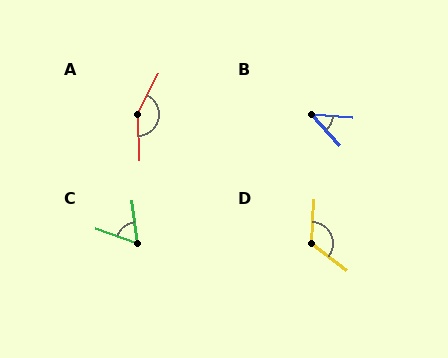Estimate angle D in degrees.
Approximately 123 degrees.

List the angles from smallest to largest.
B (44°), C (63°), D (123°), A (150°).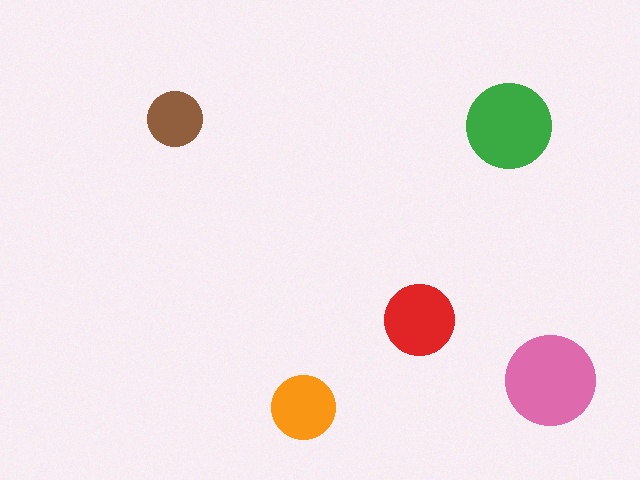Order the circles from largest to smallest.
the pink one, the green one, the red one, the orange one, the brown one.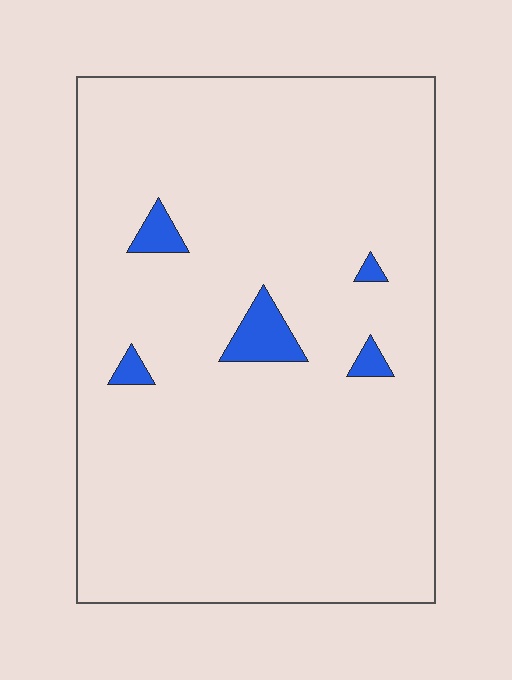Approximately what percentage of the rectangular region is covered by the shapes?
Approximately 5%.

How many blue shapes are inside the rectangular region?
5.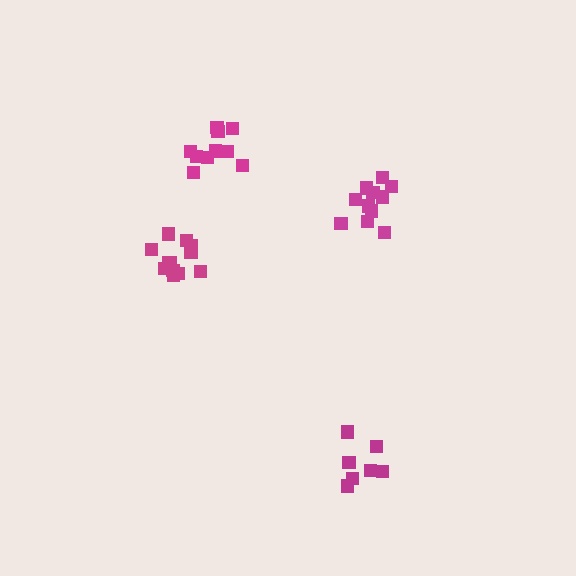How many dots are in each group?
Group 1: 11 dots, Group 2: 10 dots, Group 3: 7 dots, Group 4: 12 dots (40 total).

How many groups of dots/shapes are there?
There are 4 groups.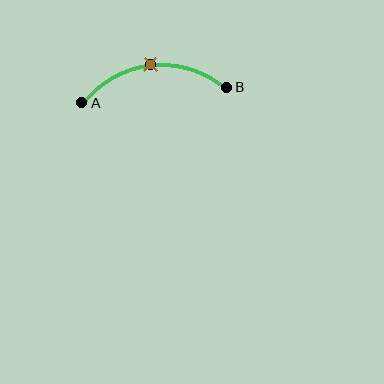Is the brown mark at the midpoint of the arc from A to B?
Yes. The brown mark lies on the arc at equal arc-length from both A and B — it is the arc midpoint.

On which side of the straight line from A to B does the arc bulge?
The arc bulges above the straight line connecting A and B.